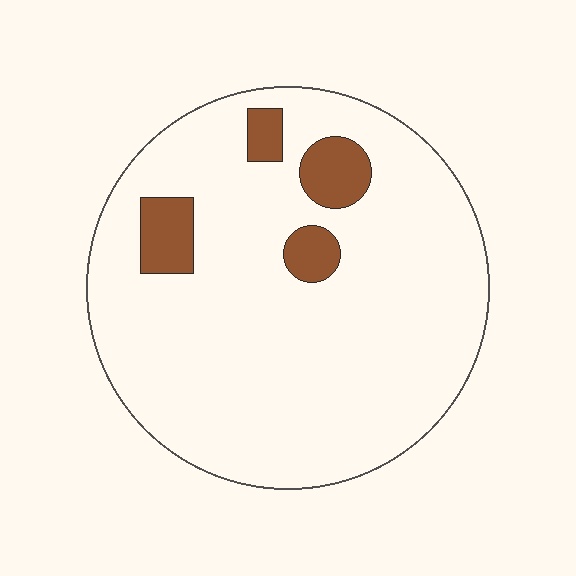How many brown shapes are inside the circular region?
4.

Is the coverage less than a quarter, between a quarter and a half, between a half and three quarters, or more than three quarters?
Less than a quarter.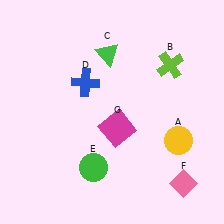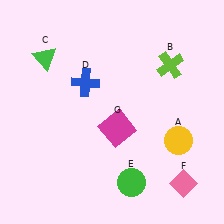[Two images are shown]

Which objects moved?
The objects that moved are: the green triangle (C), the green circle (E).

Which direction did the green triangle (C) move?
The green triangle (C) moved left.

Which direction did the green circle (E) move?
The green circle (E) moved right.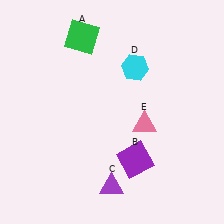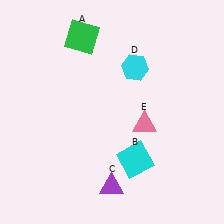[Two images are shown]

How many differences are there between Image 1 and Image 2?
There is 1 difference between the two images.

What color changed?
The square (B) changed from purple in Image 1 to cyan in Image 2.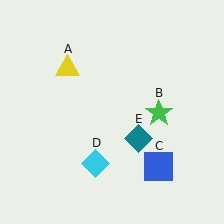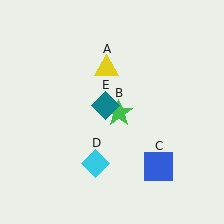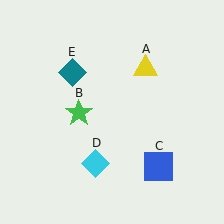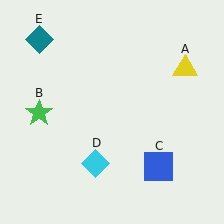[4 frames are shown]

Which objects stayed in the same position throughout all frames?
Blue square (object C) and cyan diamond (object D) remained stationary.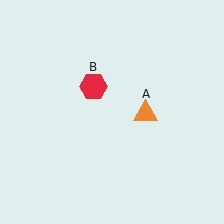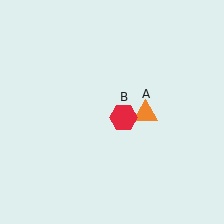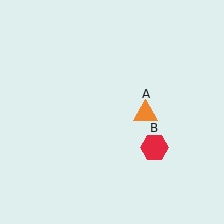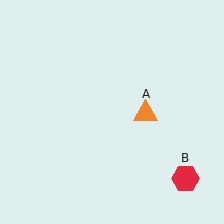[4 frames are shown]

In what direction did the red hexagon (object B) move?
The red hexagon (object B) moved down and to the right.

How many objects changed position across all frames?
1 object changed position: red hexagon (object B).